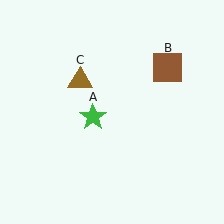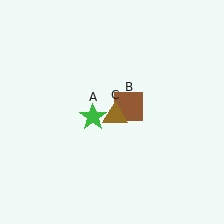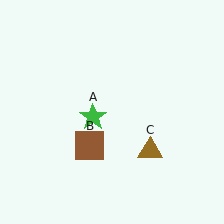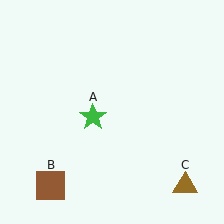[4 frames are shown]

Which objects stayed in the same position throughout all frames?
Green star (object A) remained stationary.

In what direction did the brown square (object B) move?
The brown square (object B) moved down and to the left.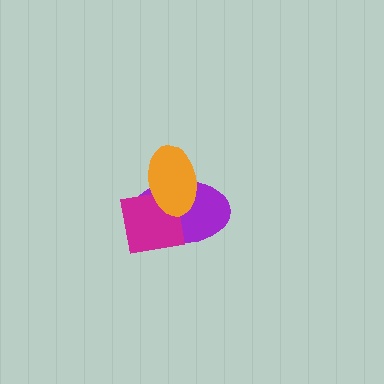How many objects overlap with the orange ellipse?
2 objects overlap with the orange ellipse.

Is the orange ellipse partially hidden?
No, no other shape covers it.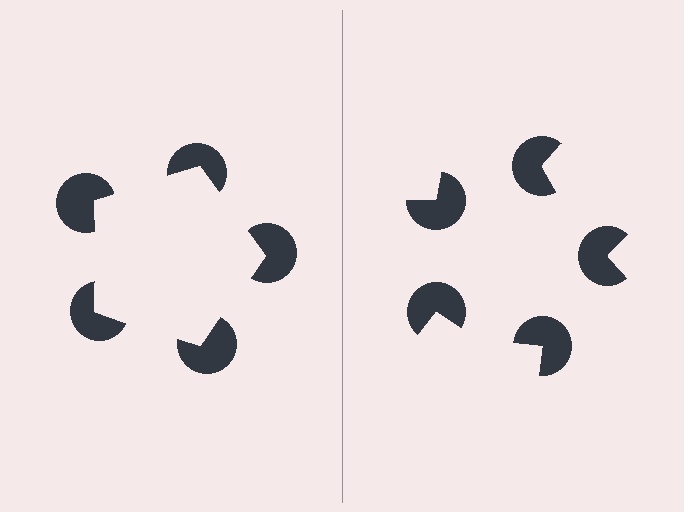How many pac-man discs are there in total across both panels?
10 — 5 on each side.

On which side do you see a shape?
An illusory pentagon appears on the left side. On the right side the wedge cuts are rotated, so no coherent shape forms.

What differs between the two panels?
The pac-man discs are positioned identically on both sides; only the wedge orientations differ. On the left they align to a pentagon; on the right they are misaligned.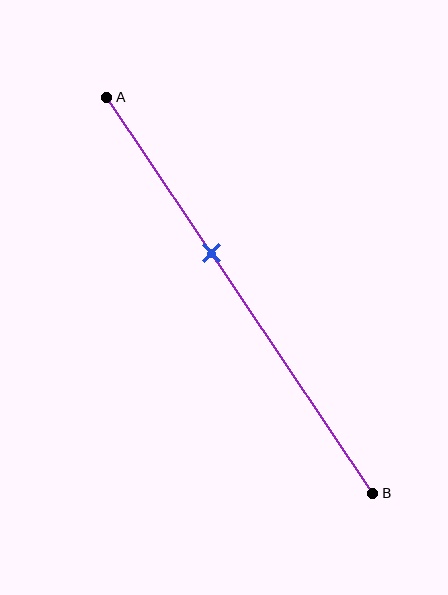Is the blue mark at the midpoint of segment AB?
No, the mark is at about 40% from A, not at the 50% midpoint.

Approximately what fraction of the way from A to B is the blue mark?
The blue mark is approximately 40% of the way from A to B.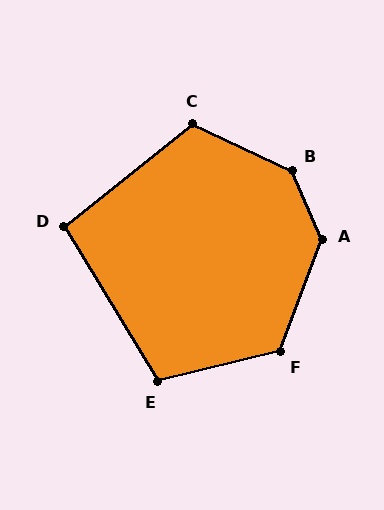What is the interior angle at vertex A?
Approximately 136 degrees (obtuse).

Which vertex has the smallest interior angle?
D, at approximately 98 degrees.